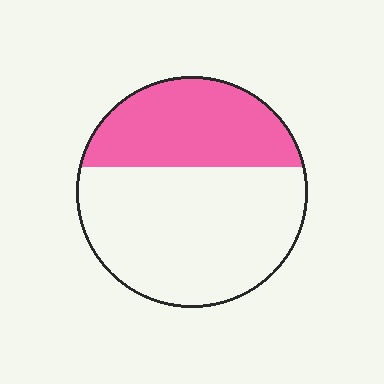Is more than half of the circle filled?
No.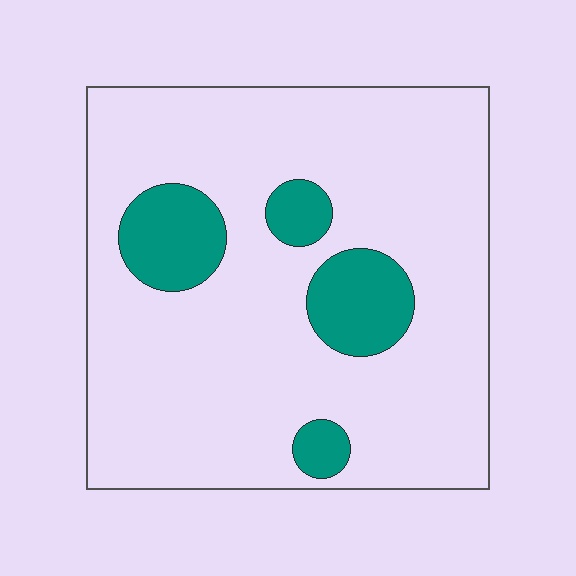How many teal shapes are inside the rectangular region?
4.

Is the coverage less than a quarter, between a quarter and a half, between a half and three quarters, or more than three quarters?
Less than a quarter.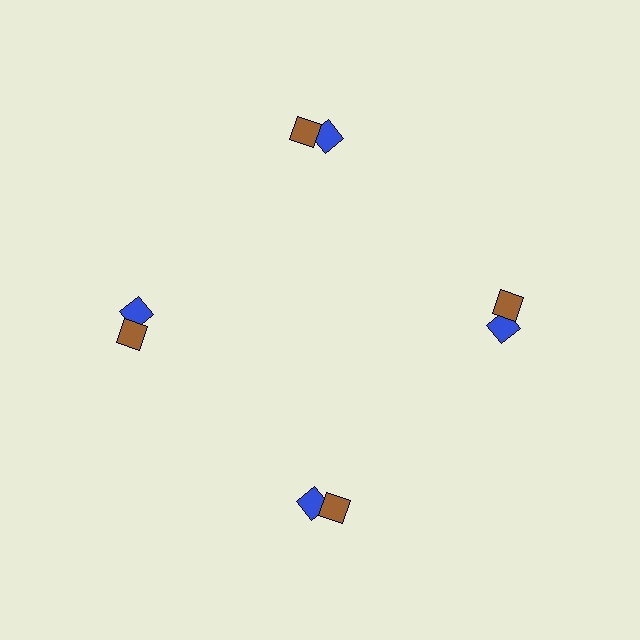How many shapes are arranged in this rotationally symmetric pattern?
There are 8 shapes, arranged in 4 groups of 2.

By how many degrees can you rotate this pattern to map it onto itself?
The pattern maps onto itself every 90 degrees of rotation.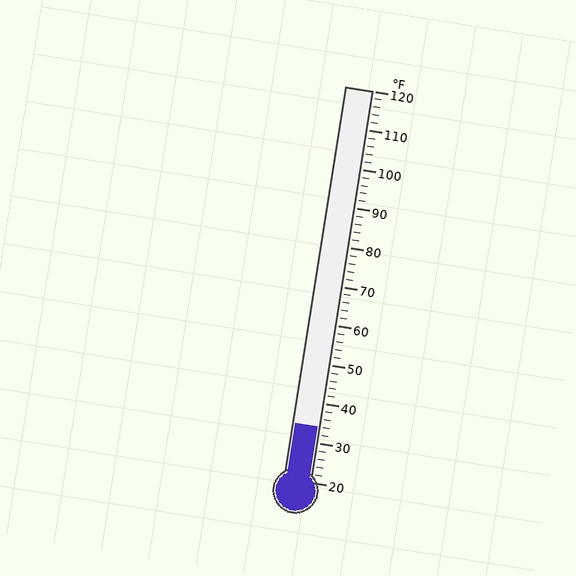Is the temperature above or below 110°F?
The temperature is below 110°F.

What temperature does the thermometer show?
The thermometer shows approximately 34°F.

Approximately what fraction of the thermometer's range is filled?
The thermometer is filled to approximately 15% of its range.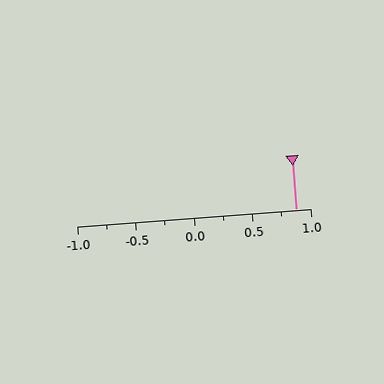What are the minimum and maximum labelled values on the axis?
The axis runs from -1.0 to 1.0.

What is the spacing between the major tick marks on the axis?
The major ticks are spaced 0.5 apart.